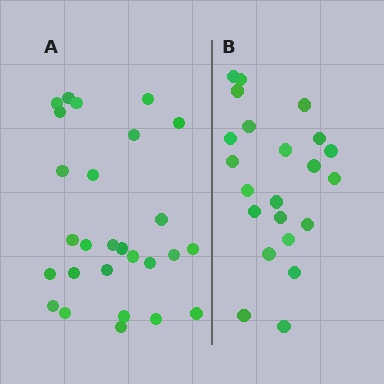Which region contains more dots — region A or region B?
Region A (the left region) has more dots.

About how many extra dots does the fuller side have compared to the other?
Region A has about 5 more dots than region B.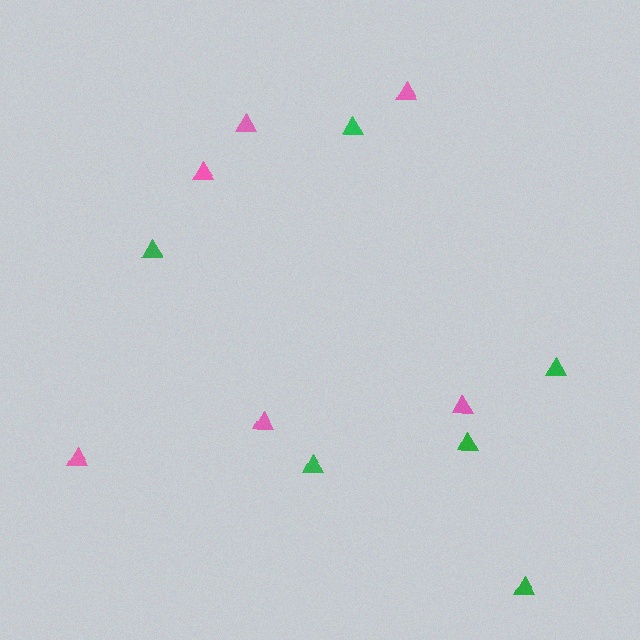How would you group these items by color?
There are 2 groups: one group of green triangles (6) and one group of pink triangles (6).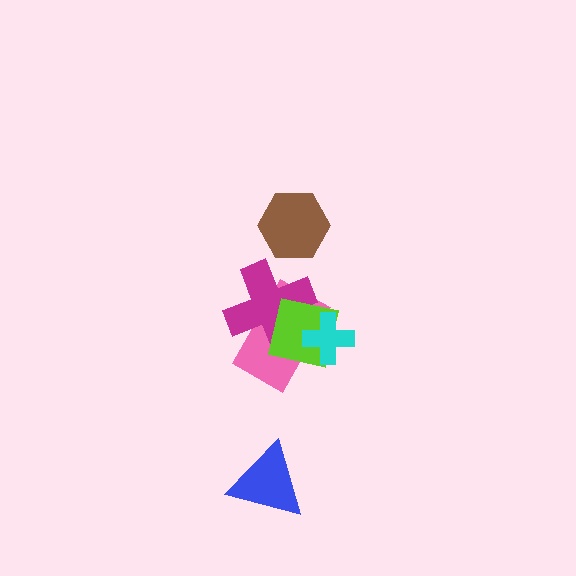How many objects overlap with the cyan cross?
2 objects overlap with the cyan cross.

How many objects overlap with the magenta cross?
2 objects overlap with the magenta cross.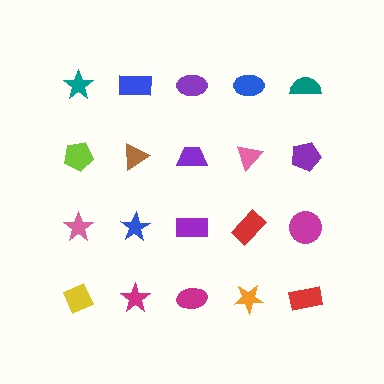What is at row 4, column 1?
A yellow diamond.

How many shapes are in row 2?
5 shapes.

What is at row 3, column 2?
A blue star.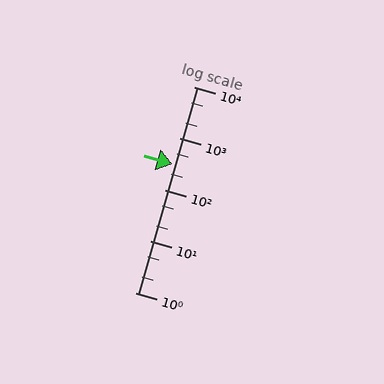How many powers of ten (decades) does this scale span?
The scale spans 4 decades, from 1 to 10000.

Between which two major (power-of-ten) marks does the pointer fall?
The pointer is between 100 and 1000.